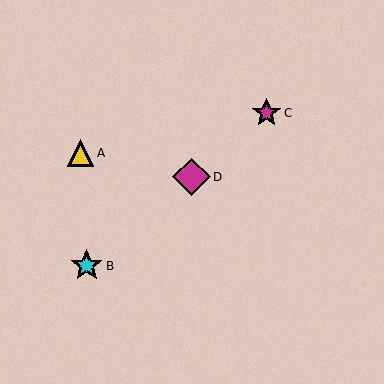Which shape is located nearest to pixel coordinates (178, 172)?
The magenta diamond (labeled D) at (192, 177) is nearest to that location.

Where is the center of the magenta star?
The center of the magenta star is at (267, 113).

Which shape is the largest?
The magenta diamond (labeled D) is the largest.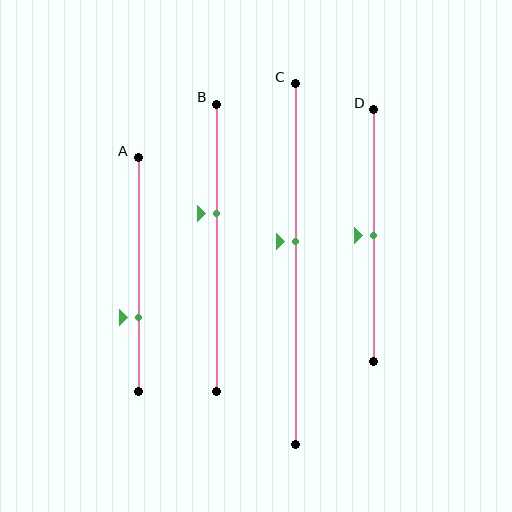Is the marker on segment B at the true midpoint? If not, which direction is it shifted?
No, the marker on segment B is shifted upward by about 12% of the segment length.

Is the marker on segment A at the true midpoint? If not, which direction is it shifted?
No, the marker on segment A is shifted downward by about 18% of the segment length.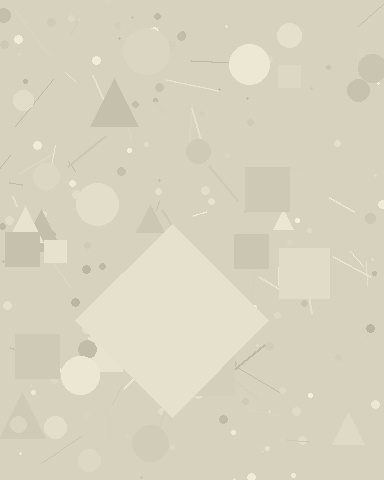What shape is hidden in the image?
A diamond is hidden in the image.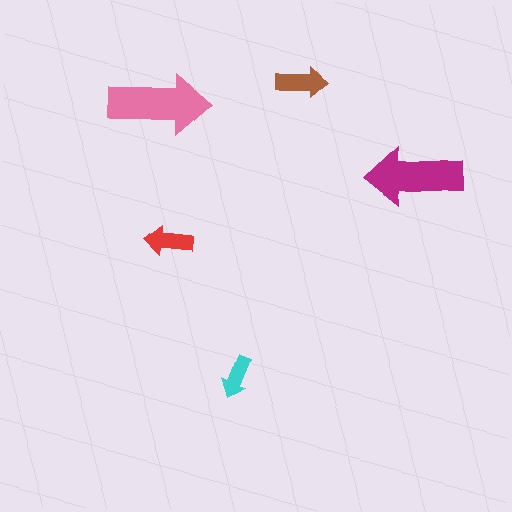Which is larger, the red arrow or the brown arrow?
The brown one.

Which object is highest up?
The brown arrow is topmost.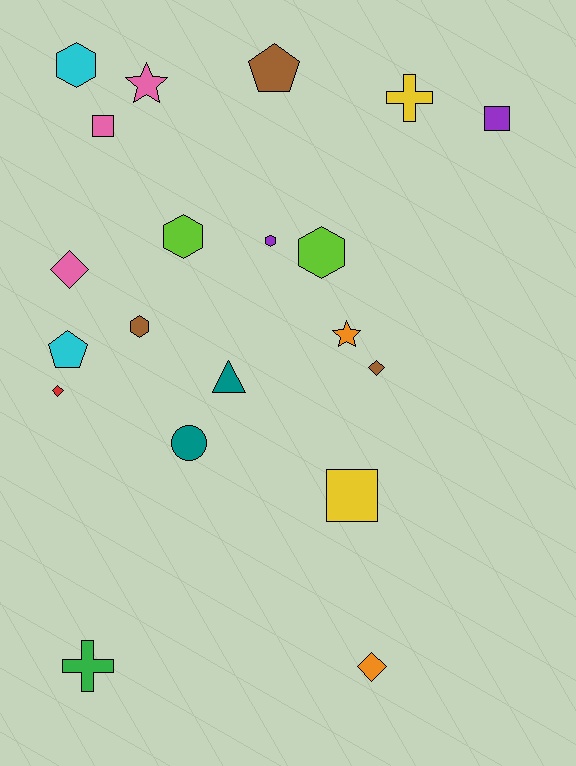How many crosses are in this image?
There are 2 crosses.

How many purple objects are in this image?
There are 2 purple objects.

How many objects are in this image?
There are 20 objects.